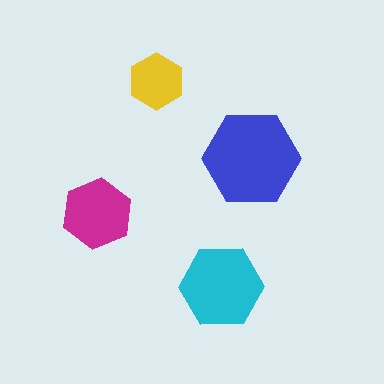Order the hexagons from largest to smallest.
the blue one, the cyan one, the magenta one, the yellow one.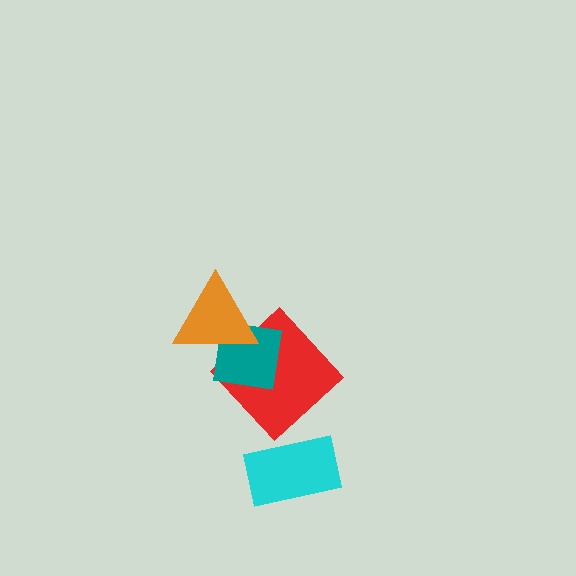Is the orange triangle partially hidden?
No, no other shape covers it.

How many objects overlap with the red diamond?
2 objects overlap with the red diamond.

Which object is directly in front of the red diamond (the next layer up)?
The teal square is directly in front of the red diamond.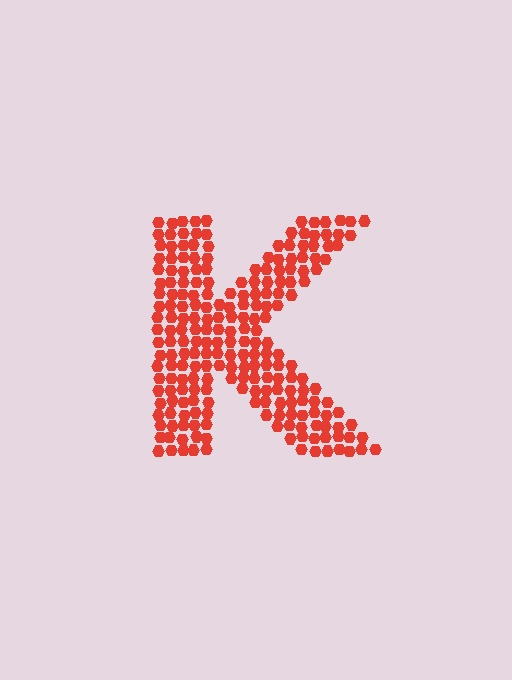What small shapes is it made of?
It is made of small hexagons.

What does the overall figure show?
The overall figure shows the letter K.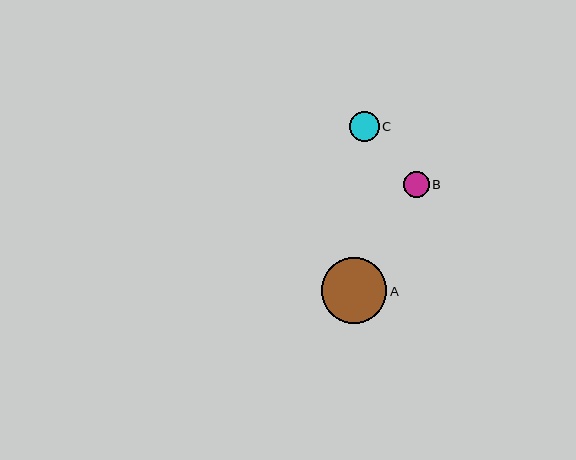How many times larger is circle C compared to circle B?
Circle C is approximately 1.2 times the size of circle B.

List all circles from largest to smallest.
From largest to smallest: A, C, B.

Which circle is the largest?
Circle A is the largest with a size of approximately 65 pixels.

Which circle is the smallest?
Circle B is the smallest with a size of approximately 26 pixels.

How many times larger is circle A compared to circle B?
Circle A is approximately 2.5 times the size of circle B.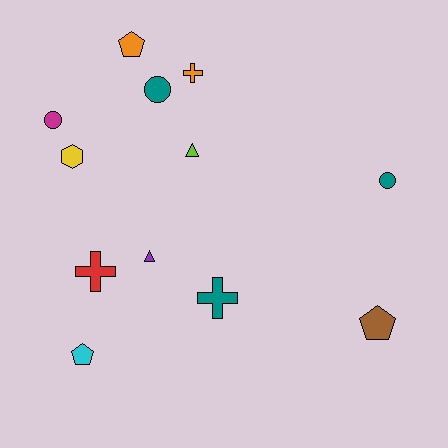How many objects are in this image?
There are 12 objects.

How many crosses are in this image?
There are 3 crosses.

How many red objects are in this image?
There is 1 red object.